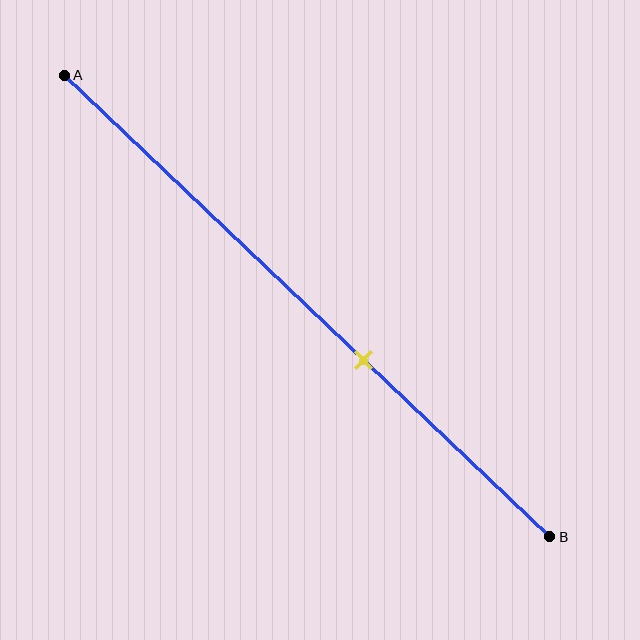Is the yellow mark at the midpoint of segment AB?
No, the mark is at about 60% from A, not at the 50% midpoint.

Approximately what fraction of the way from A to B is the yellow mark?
The yellow mark is approximately 60% of the way from A to B.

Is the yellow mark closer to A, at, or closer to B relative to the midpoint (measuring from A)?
The yellow mark is closer to point B than the midpoint of segment AB.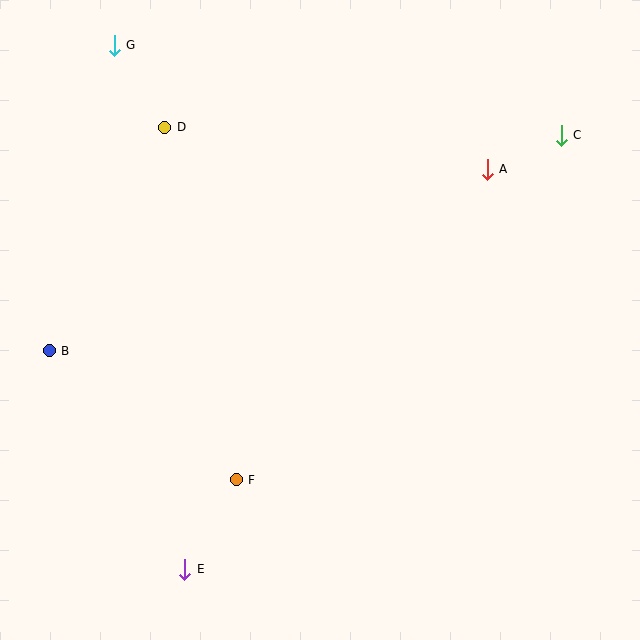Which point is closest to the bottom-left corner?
Point E is closest to the bottom-left corner.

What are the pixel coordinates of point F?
Point F is at (236, 480).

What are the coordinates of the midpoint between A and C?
The midpoint between A and C is at (524, 152).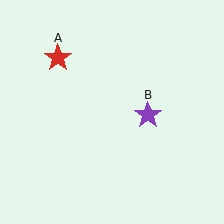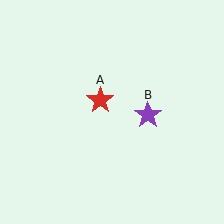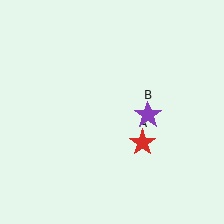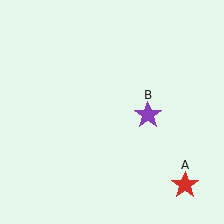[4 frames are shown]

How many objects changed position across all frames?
1 object changed position: red star (object A).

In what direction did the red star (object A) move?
The red star (object A) moved down and to the right.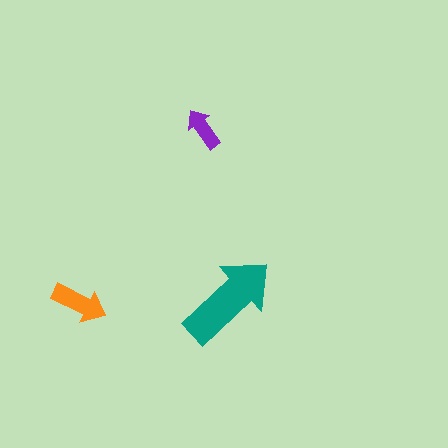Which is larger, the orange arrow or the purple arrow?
The orange one.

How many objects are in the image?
There are 3 objects in the image.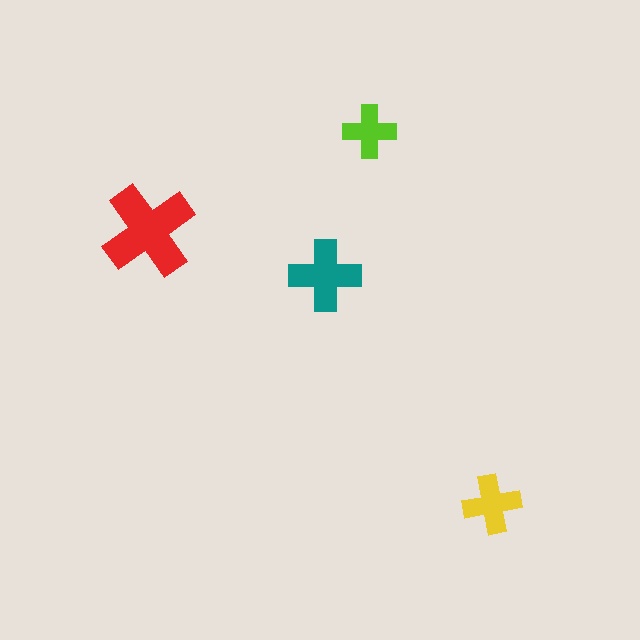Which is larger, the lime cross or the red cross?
The red one.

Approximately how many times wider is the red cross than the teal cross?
About 1.5 times wider.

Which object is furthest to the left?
The red cross is leftmost.